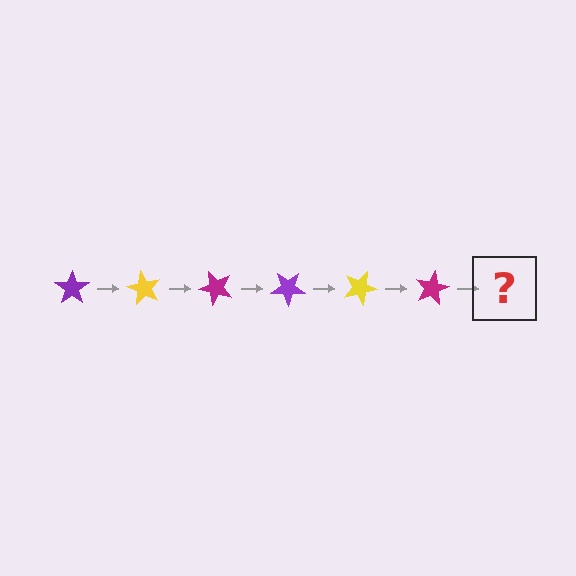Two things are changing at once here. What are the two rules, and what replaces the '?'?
The two rules are that it rotates 60 degrees each step and the color cycles through purple, yellow, and magenta. The '?' should be a purple star, rotated 360 degrees from the start.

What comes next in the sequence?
The next element should be a purple star, rotated 360 degrees from the start.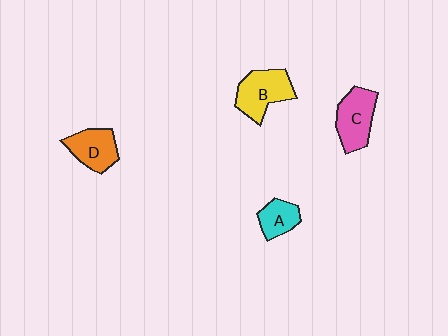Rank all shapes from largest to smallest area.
From largest to smallest: B (yellow), C (pink), D (orange), A (cyan).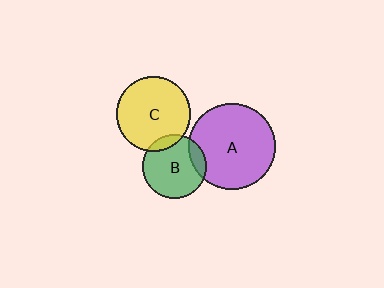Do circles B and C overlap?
Yes.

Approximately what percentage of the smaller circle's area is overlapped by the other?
Approximately 10%.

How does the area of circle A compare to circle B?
Approximately 1.8 times.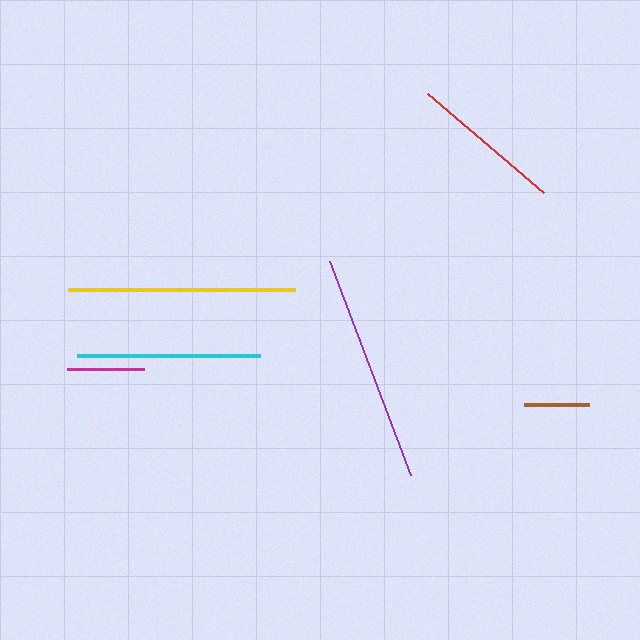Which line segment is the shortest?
The brown line is the shortest at approximately 65 pixels.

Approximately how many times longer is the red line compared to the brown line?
The red line is approximately 2.3 times the length of the brown line.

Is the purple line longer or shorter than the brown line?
The purple line is longer than the brown line.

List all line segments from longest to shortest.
From longest to shortest: purple, yellow, cyan, red, magenta, brown.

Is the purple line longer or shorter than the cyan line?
The purple line is longer than the cyan line.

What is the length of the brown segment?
The brown segment is approximately 65 pixels long.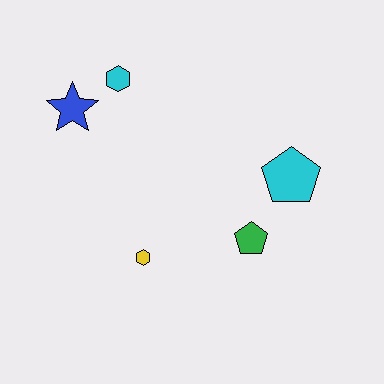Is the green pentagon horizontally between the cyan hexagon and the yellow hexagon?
No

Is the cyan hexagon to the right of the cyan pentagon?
No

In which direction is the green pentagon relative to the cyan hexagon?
The green pentagon is below the cyan hexagon.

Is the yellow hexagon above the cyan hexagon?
No